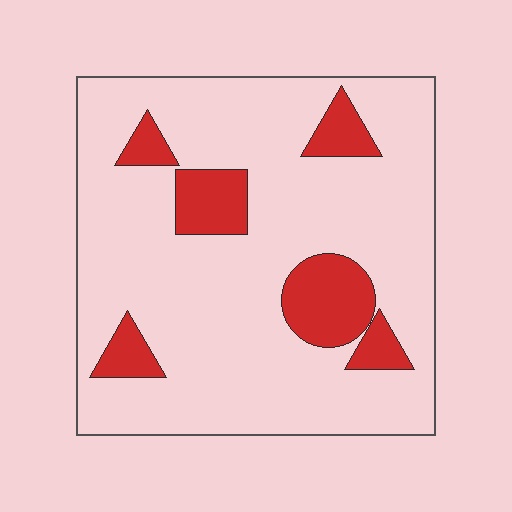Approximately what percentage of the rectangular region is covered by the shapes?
Approximately 15%.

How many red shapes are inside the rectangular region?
6.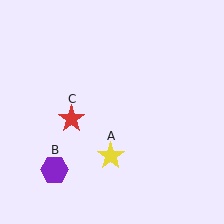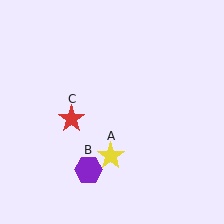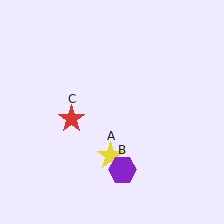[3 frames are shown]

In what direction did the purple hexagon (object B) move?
The purple hexagon (object B) moved right.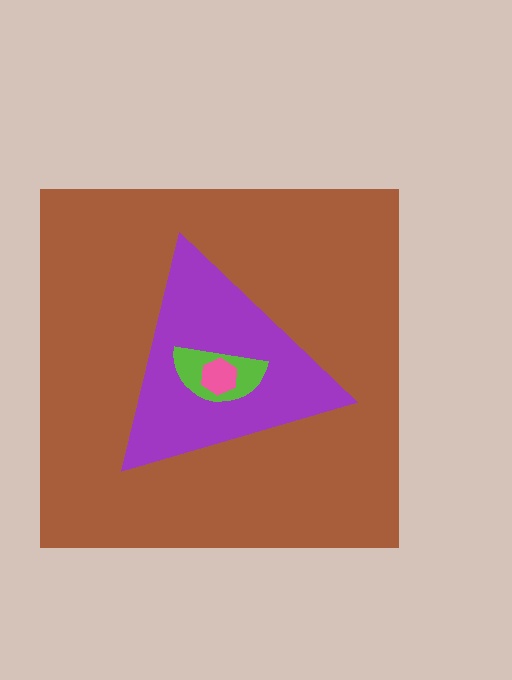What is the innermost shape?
The pink hexagon.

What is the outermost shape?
The brown square.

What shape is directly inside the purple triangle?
The lime semicircle.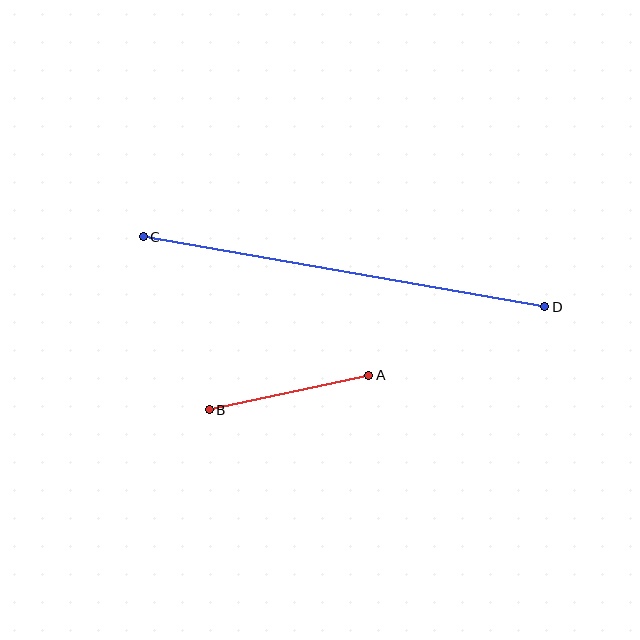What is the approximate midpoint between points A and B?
The midpoint is at approximately (289, 393) pixels.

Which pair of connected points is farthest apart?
Points C and D are farthest apart.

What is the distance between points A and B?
The distance is approximately 163 pixels.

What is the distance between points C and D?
The distance is approximately 407 pixels.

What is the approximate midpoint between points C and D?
The midpoint is at approximately (344, 272) pixels.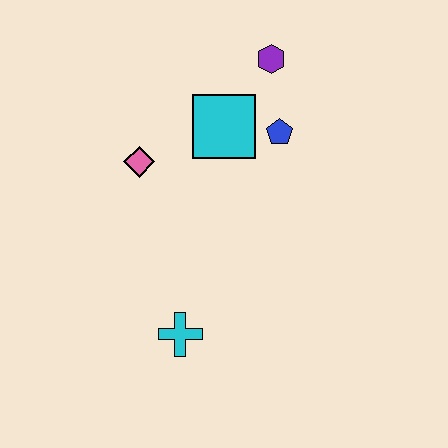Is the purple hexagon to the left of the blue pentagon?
Yes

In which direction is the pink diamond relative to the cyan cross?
The pink diamond is above the cyan cross.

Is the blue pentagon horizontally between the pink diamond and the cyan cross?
No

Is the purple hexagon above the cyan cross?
Yes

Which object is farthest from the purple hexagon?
The cyan cross is farthest from the purple hexagon.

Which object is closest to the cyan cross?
The pink diamond is closest to the cyan cross.